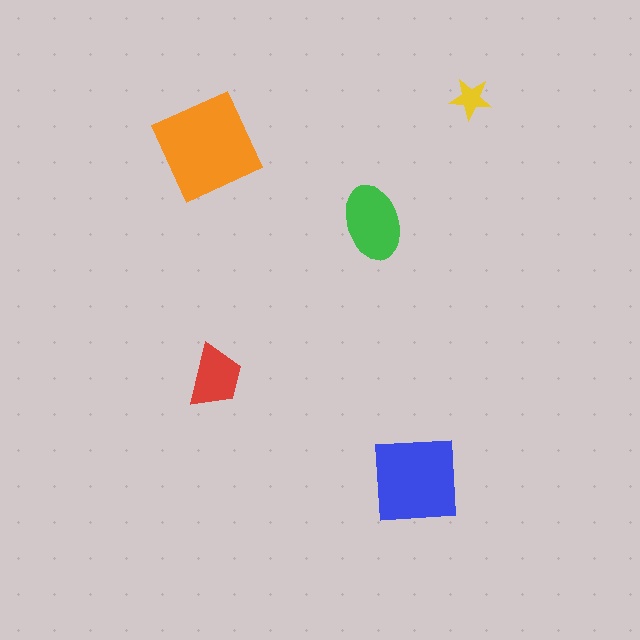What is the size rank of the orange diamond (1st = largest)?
1st.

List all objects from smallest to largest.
The yellow star, the red trapezoid, the green ellipse, the blue square, the orange diamond.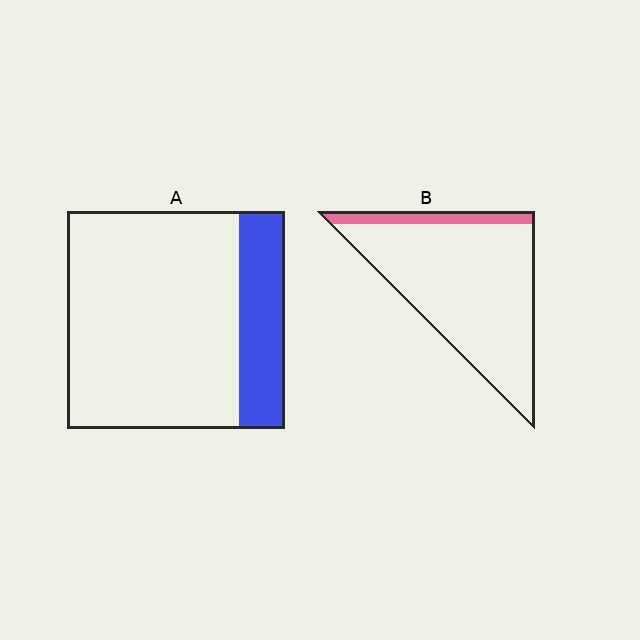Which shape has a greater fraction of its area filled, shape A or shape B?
Shape A.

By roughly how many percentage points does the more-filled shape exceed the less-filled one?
By roughly 10 percentage points (A over B).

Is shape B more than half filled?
No.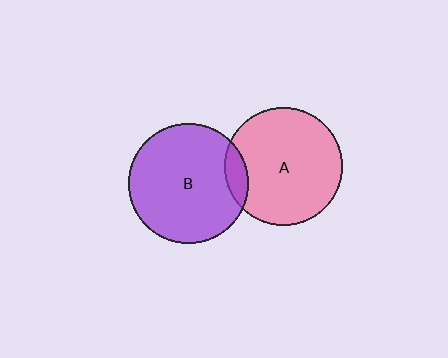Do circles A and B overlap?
Yes.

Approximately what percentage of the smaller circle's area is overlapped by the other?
Approximately 10%.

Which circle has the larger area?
Circle B (purple).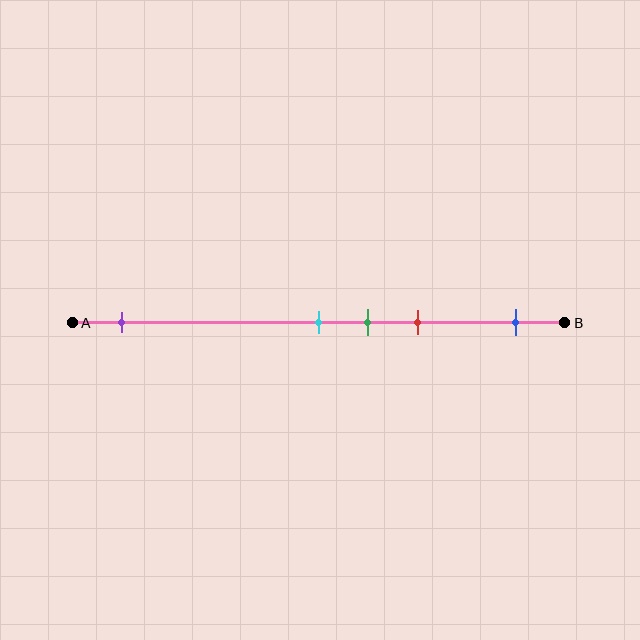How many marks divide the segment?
There are 5 marks dividing the segment.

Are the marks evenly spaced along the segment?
No, the marks are not evenly spaced.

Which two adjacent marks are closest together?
The cyan and green marks are the closest adjacent pair.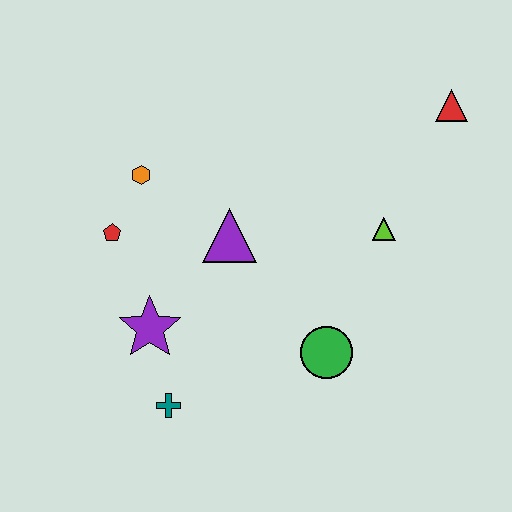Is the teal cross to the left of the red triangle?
Yes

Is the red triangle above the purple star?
Yes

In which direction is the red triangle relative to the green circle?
The red triangle is above the green circle.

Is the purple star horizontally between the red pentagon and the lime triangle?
Yes